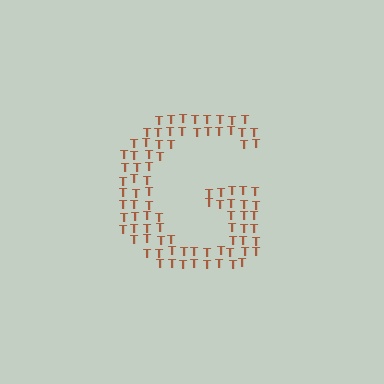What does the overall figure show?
The overall figure shows the letter G.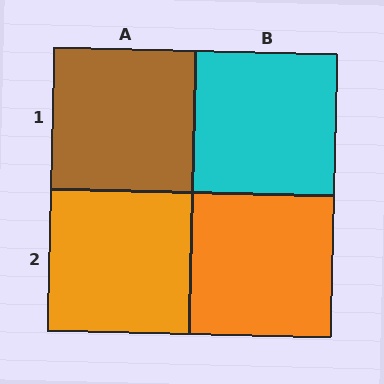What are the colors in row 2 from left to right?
Orange, orange.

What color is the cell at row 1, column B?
Cyan.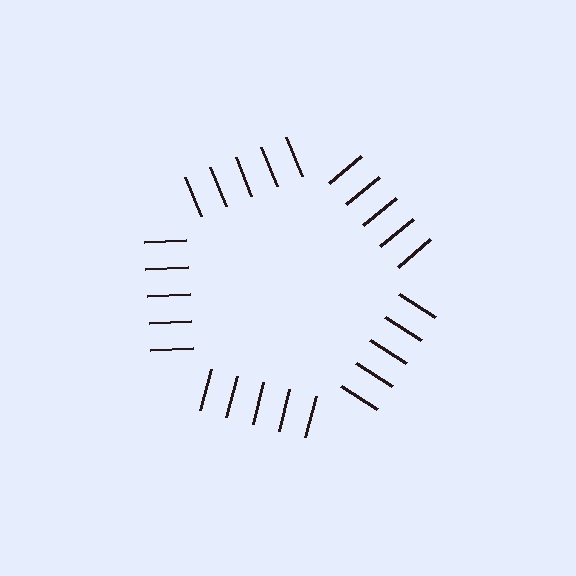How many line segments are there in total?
25 — 5 along each of the 5 edges.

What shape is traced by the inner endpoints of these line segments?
An illusory pentagon — the line segments terminate on its edges but no continuous stroke is drawn.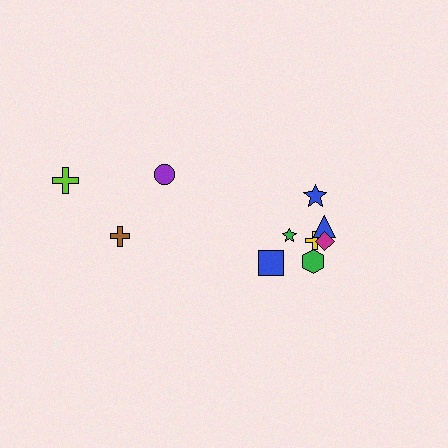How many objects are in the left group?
There are 3 objects.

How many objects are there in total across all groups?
There are 10 objects.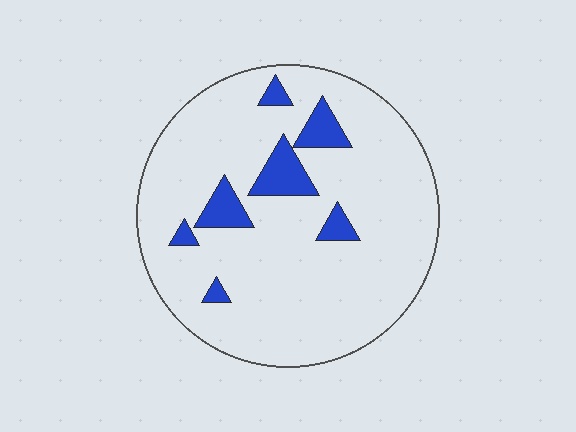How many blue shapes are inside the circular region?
7.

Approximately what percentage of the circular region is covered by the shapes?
Approximately 10%.